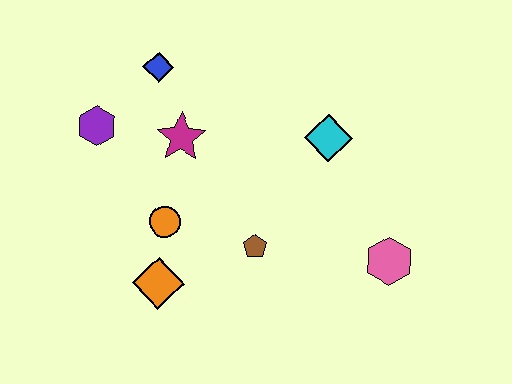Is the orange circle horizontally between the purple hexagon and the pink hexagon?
Yes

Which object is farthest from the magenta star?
The pink hexagon is farthest from the magenta star.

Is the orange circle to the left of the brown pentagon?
Yes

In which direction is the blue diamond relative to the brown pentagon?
The blue diamond is above the brown pentagon.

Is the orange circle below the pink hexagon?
No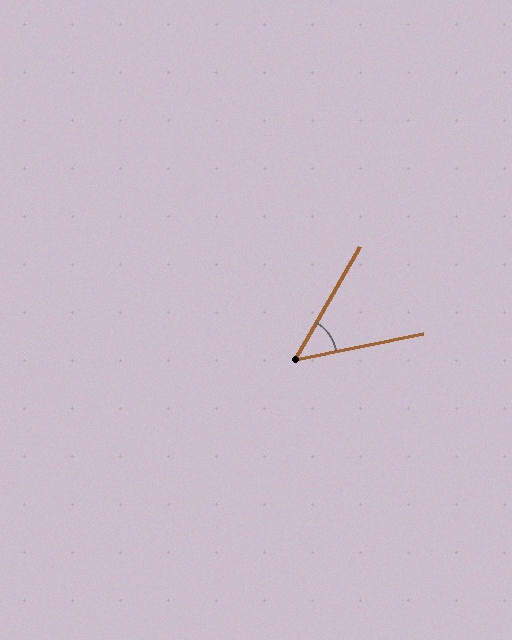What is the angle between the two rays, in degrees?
Approximately 48 degrees.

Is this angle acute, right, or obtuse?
It is acute.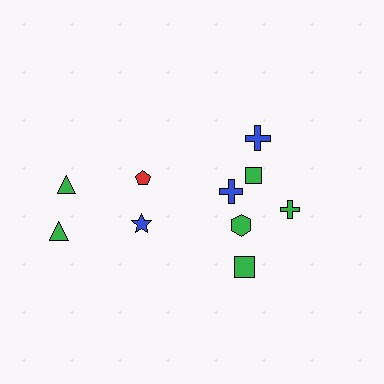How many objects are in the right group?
There are 6 objects.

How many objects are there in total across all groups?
There are 10 objects.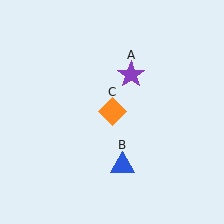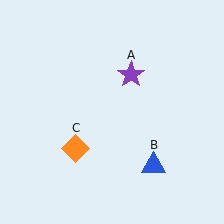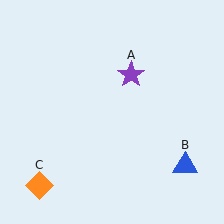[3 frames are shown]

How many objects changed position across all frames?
2 objects changed position: blue triangle (object B), orange diamond (object C).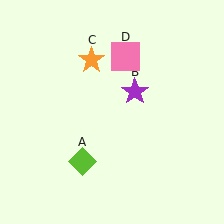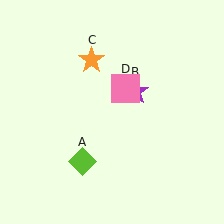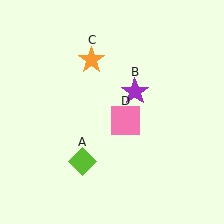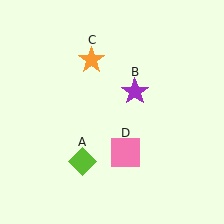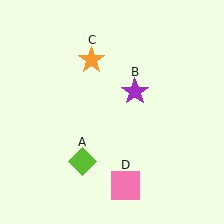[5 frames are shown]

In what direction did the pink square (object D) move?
The pink square (object D) moved down.